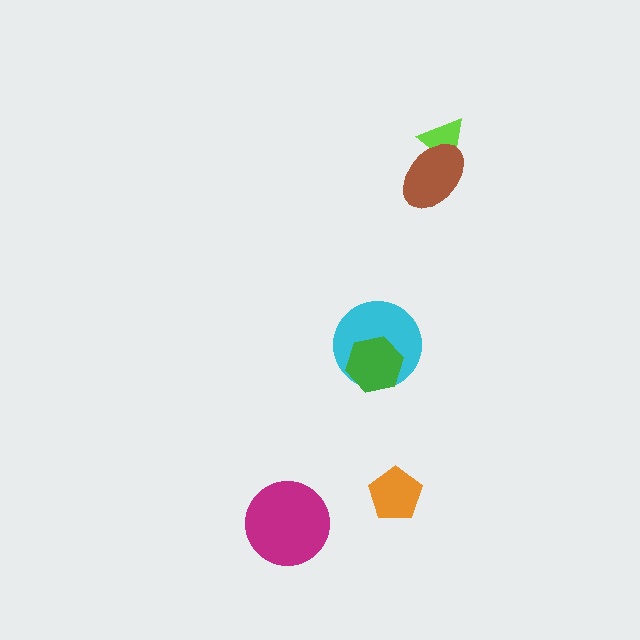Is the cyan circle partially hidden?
Yes, it is partially covered by another shape.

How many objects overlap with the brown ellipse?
1 object overlaps with the brown ellipse.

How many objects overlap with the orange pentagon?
0 objects overlap with the orange pentagon.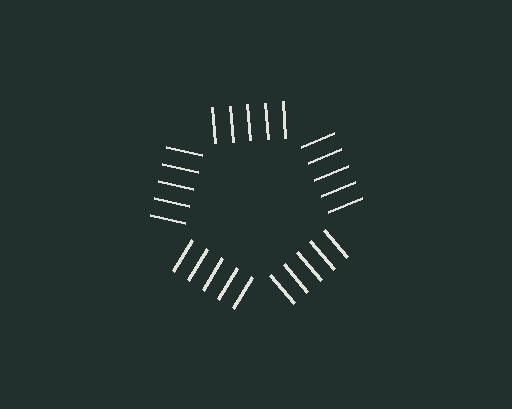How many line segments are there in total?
25 — 5 along each of the 5 edges.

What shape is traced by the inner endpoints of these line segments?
An illusory pentagon — the line segments terminate on its edges but no continuous stroke is drawn.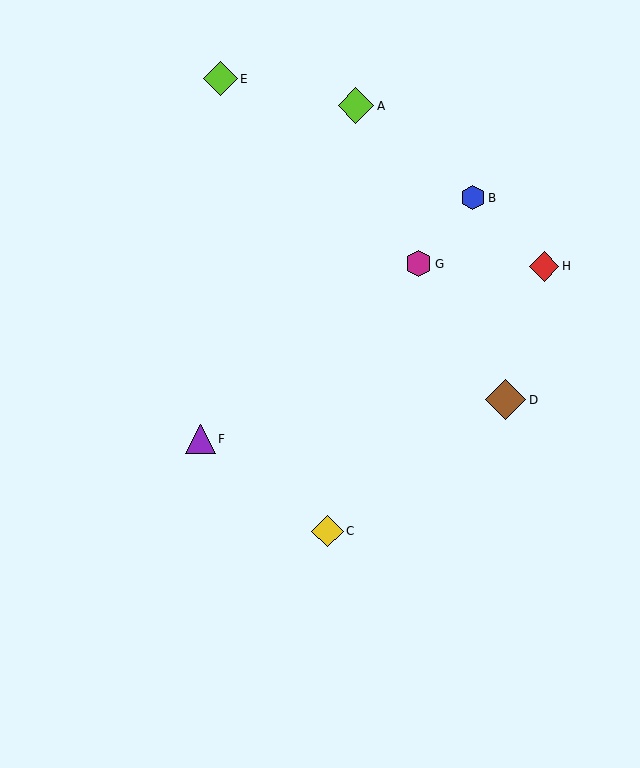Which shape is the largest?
The brown diamond (labeled D) is the largest.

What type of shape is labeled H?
Shape H is a red diamond.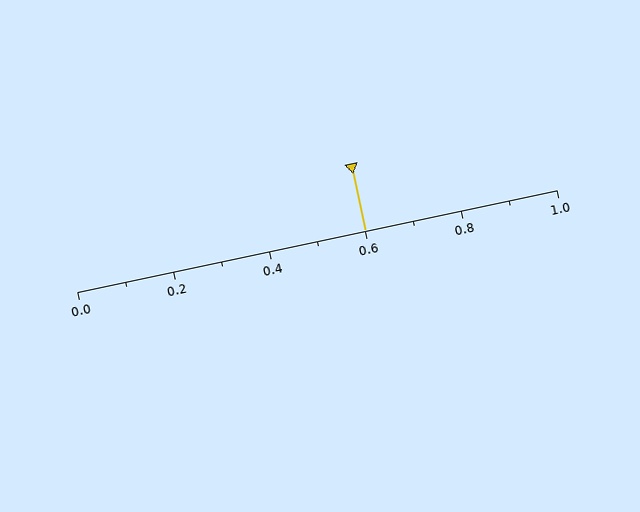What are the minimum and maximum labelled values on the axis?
The axis runs from 0.0 to 1.0.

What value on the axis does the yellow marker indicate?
The marker indicates approximately 0.6.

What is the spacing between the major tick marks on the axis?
The major ticks are spaced 0.2 apart.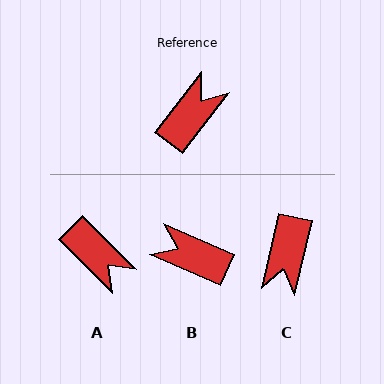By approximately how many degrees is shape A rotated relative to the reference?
Approximately 97 degrees clockwise.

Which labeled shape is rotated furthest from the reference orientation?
C, about 155 degrees away.